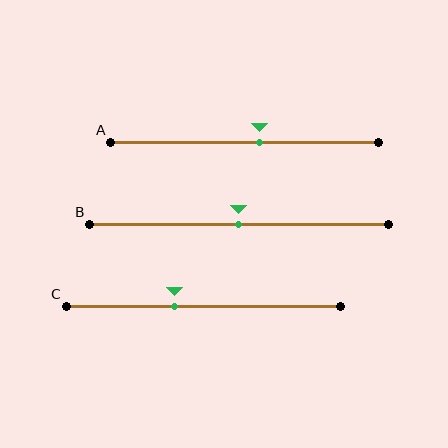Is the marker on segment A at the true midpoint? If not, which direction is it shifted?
No, the marker on segment A is shifted to the right by about 6% of the segment length.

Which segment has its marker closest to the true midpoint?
Segment B has its marker closest to the true midpoint.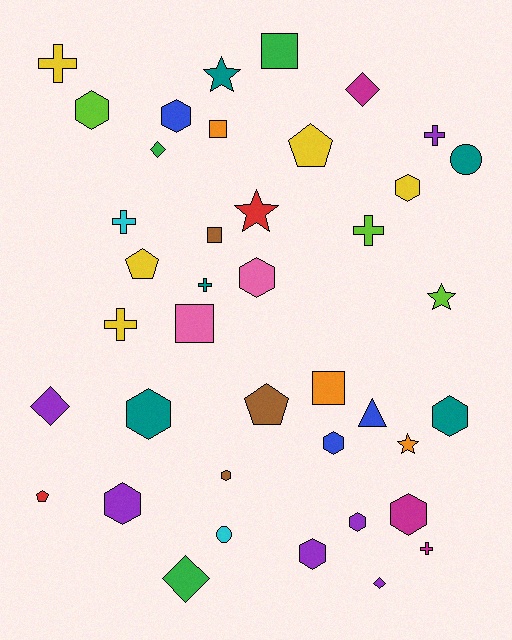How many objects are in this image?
There are 40 objects.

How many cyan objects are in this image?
There are 2 cyan objects.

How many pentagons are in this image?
There are 4 pentagons.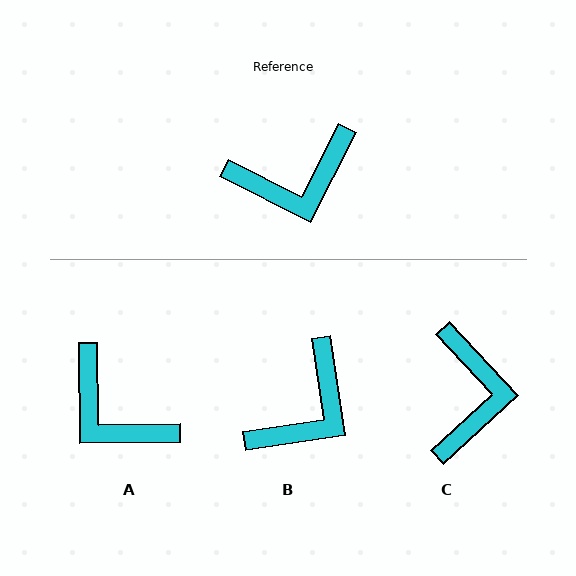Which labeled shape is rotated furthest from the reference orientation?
C, about 69 degrees away.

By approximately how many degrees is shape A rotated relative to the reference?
Approximately 62 degrees clockwise.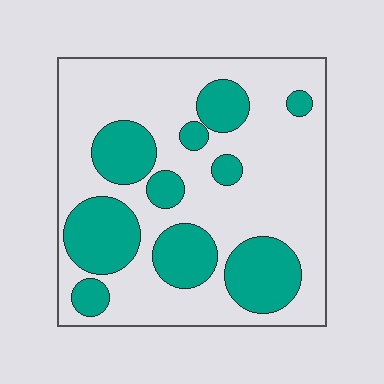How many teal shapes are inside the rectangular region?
10.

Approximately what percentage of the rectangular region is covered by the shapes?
Approximately 30%.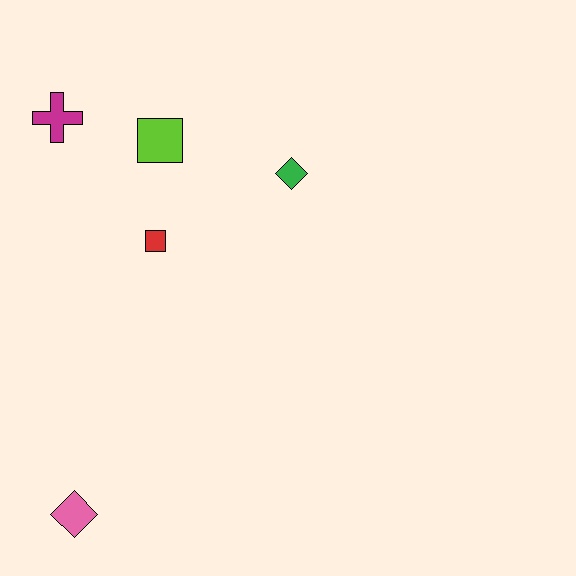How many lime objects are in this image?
There is 1 lime object.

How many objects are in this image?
There are 5 objects.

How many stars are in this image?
There are no stars.